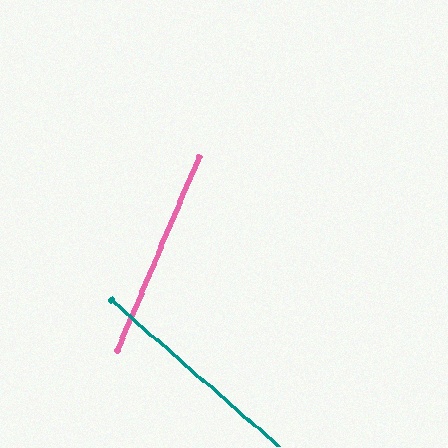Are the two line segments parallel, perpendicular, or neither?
Neither parallel nor perpendicular — they differ by about 72°.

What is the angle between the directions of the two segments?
Approximately 72 degrees.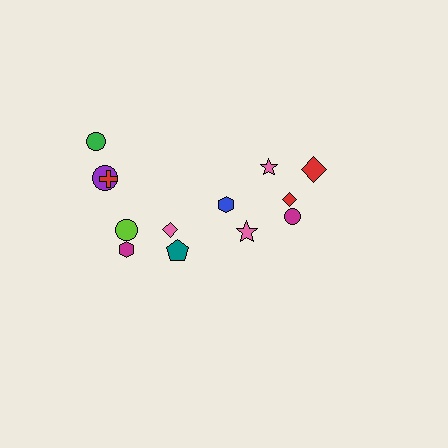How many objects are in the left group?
There are 8 objects.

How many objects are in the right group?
There are 5 objects.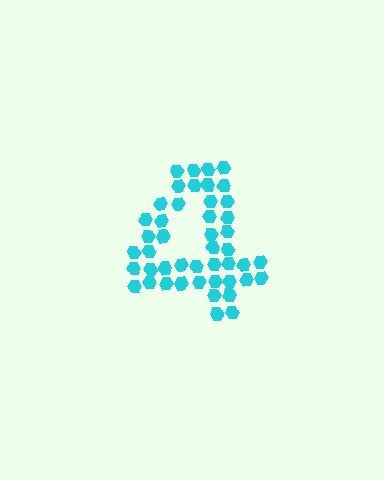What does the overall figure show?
The overall figure shows the digit 4.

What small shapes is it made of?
It is made of small hexagons.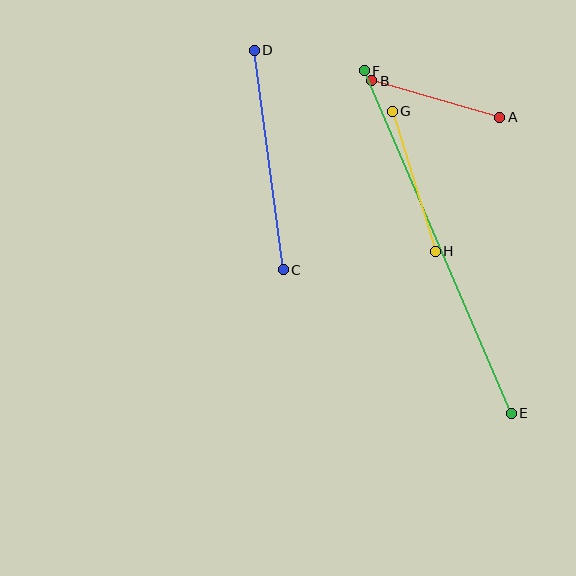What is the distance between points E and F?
The distance is approximately 373 pixels.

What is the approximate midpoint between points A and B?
The midpoint is at approximately (436, 99) pixels.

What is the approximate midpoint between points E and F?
The midpoint is at approximately (438, 242) pixels.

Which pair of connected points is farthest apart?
Points E and F are farthest apart.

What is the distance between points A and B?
The distance is approximately 133 pixels.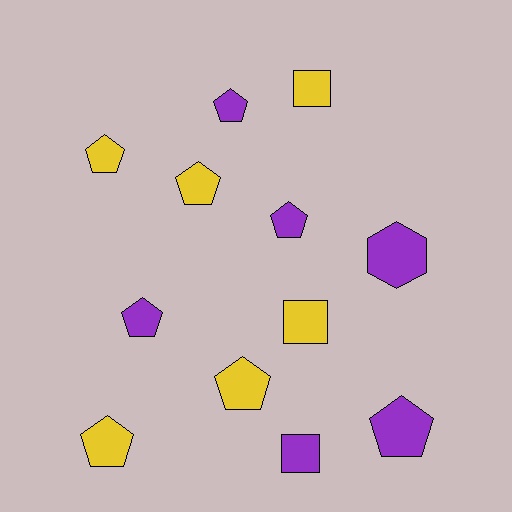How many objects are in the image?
There are 12 objects.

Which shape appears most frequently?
Pentagon, with 8 objects.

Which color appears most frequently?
Purple, with 6 objects.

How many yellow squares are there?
There are 2 yellow squares.